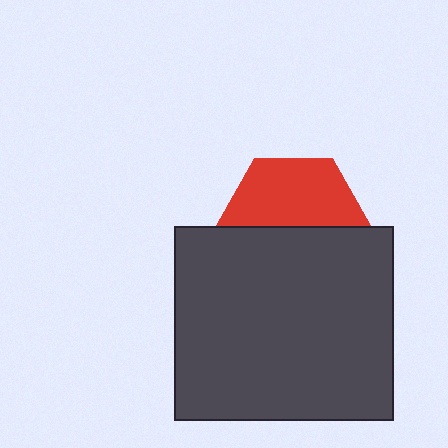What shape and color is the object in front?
The object in front is a dark gray rectangle.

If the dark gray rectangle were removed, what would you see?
You would see the complete red hexagon.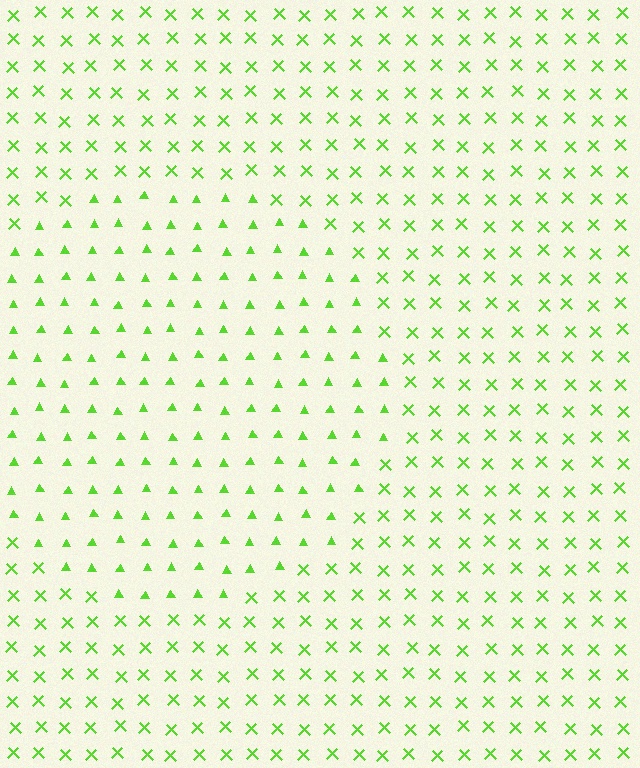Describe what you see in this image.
The image is filled with small lime elements arranged in a uniform grid. A circle-shaped region contains triangles, while the surrounding area contains X marks. The boundary is defined purely by the change in element shape.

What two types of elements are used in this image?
The image uses triangles inside the circle region and X marks outside it.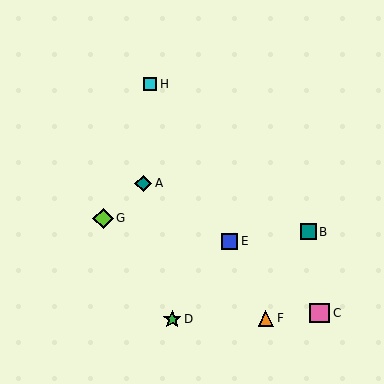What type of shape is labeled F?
Shape F is an orange triangle.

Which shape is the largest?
The lime diamond (labeled G) is the largest.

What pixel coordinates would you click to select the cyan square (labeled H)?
Click at (150, 84) to select the cyan square H.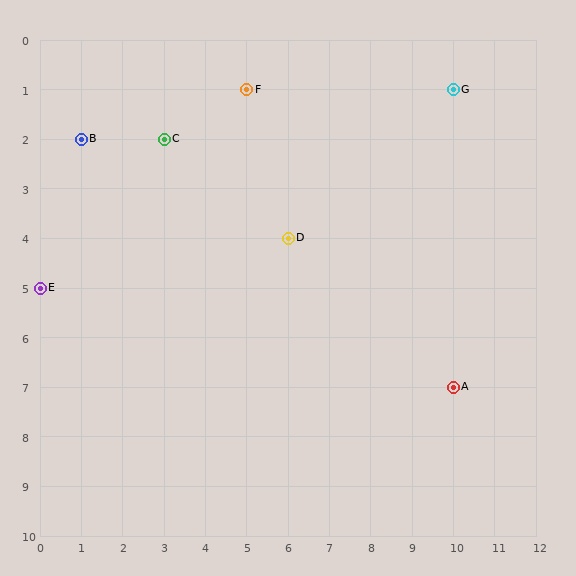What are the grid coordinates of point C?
Point C is at grid coordinates (3, 2).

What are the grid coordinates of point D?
Point D is at grid coordinates (6, 4).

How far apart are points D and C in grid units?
Points D and C are 3 columns and 2 rows apart (about 3.6 grid units diagonally).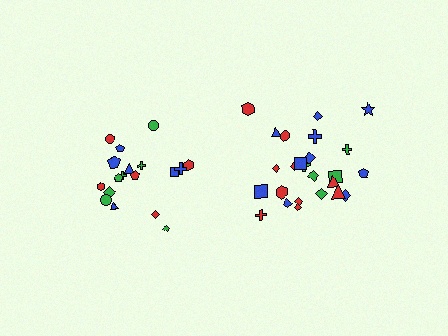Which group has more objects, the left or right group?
The right group.